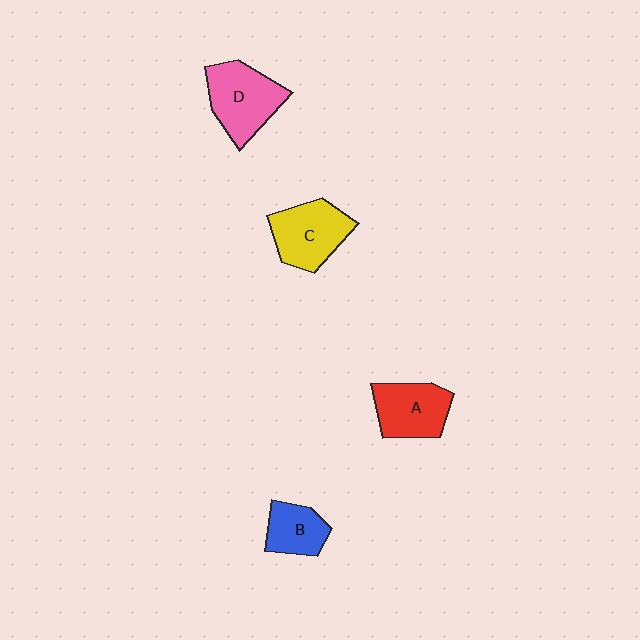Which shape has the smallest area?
Shape B (blue).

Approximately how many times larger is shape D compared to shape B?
Approximately 1.6 times.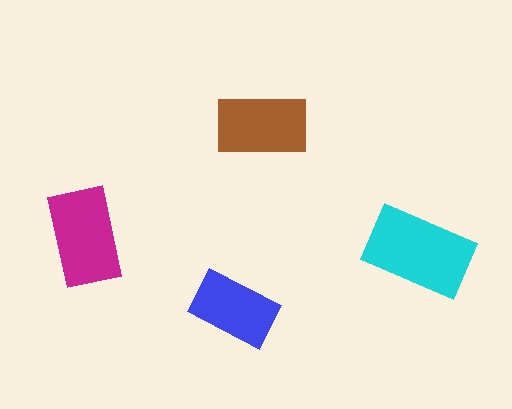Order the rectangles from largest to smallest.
the cyan one, the magenta one, the brown one, the blue one.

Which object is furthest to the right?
The cyan rectangle is rightmost.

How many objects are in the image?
There are 4 objects in the image.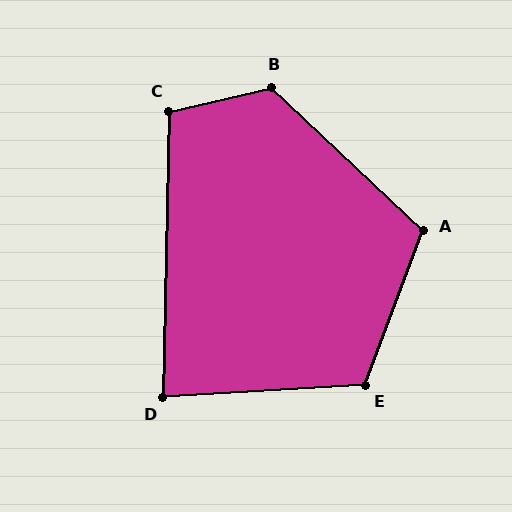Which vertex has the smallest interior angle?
D, at approximately 85 degrees.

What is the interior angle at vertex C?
Approximately 104 degrees (obtuse).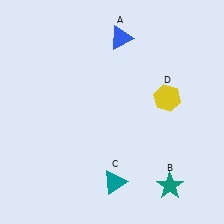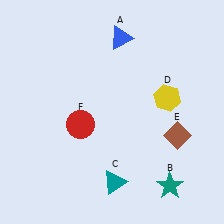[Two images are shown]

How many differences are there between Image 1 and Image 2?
There are 2 differences between the two images.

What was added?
A brown diamond (E), a red circle (F) were added in Image 2.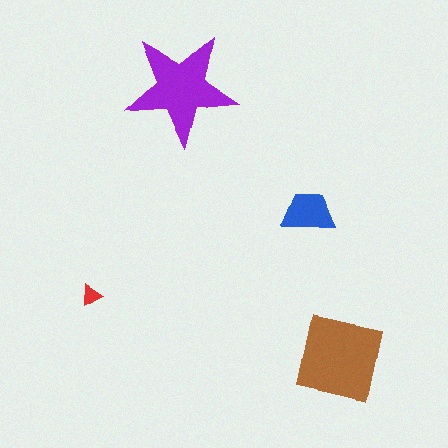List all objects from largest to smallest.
The brown square, the purple star, the blue trapezoid, the red triangle.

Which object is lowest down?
The brown square is bottommost.